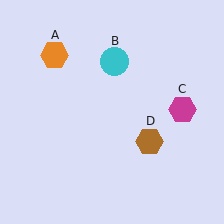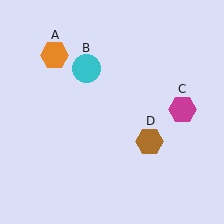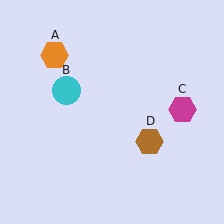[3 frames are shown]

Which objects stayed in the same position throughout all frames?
Orange hexagon (object A) and magenta hexagon (object C) and brown hexagon (object D) remained stationary.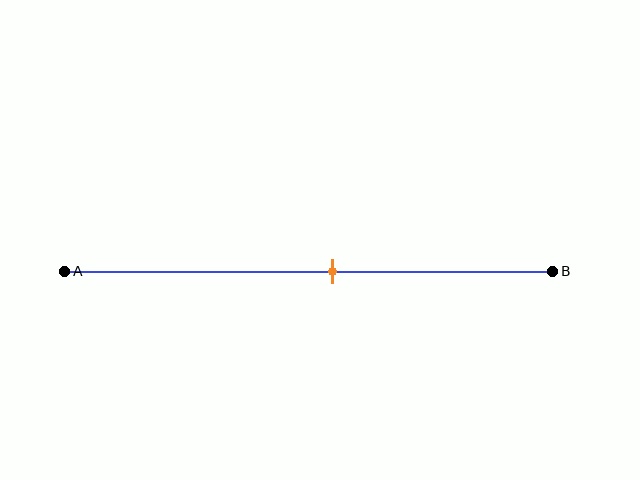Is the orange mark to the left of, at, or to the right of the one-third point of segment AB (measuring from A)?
The orange mark is to the right of the one-third point of segment AB.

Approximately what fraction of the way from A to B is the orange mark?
The orange mark is approximately 55% of the way from A to B.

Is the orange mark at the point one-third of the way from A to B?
No, the mark is at about 55% from A, not at the 33% one-third point.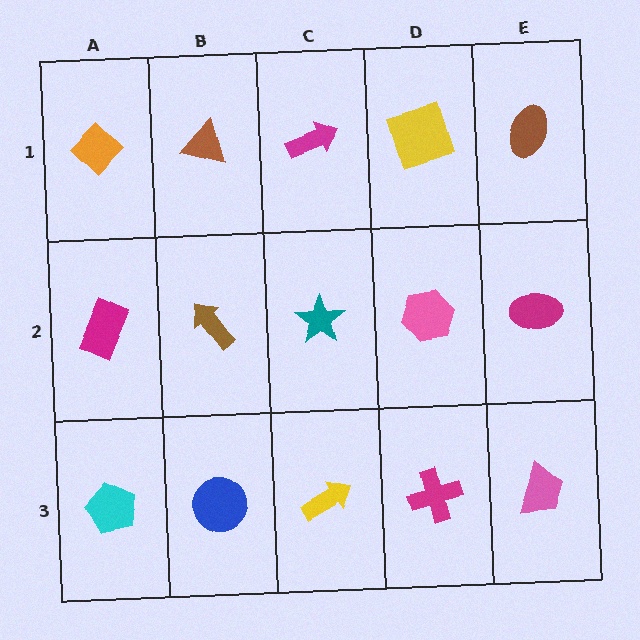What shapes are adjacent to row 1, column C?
A teal star (row 2, column C), a brown triangle (row 1, column B), a yellow square (row 1, column D).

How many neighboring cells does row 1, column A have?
2.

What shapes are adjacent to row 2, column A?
An orange diamond (row 1, column A), a cyan pentagon (row 3, column A), a brown arrow (row 2, column B).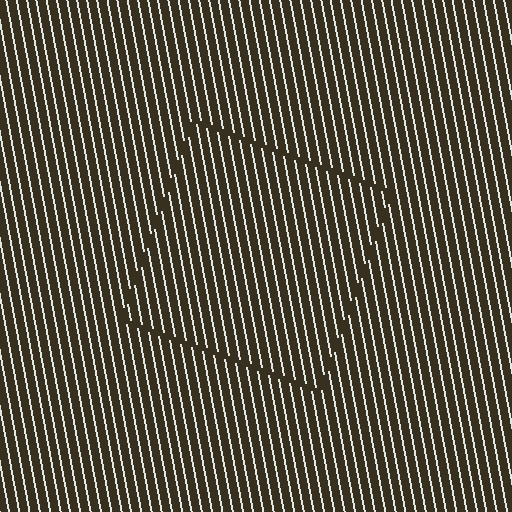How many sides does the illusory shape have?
4 sides — the line-ends trace a square.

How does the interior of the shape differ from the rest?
The interior of the shape contains the same grating, shifted by half a period — the contour is defined by the phase discontinuity where line-ends from the inner and outer gratings abut.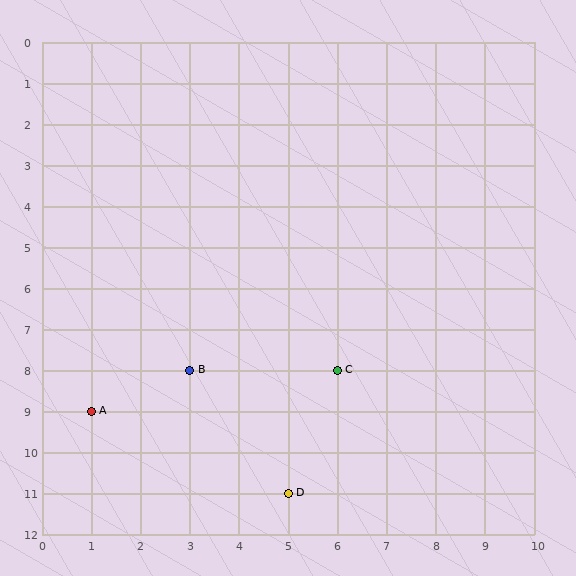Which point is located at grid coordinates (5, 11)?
Point D is at (5, 11).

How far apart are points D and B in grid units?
Points D and B are 2 columns and 3 rows apart (about 3.6 grid units diagonally).